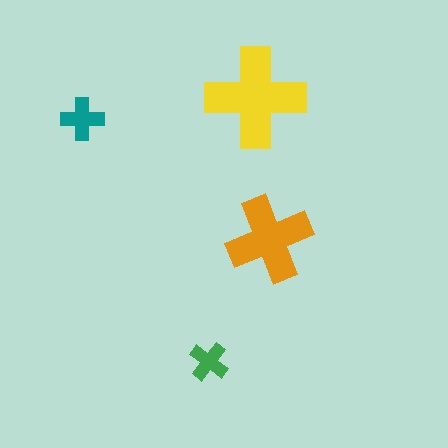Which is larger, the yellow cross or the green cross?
The yellow one.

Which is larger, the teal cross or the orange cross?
The orange one.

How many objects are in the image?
There are 4 objects in the image.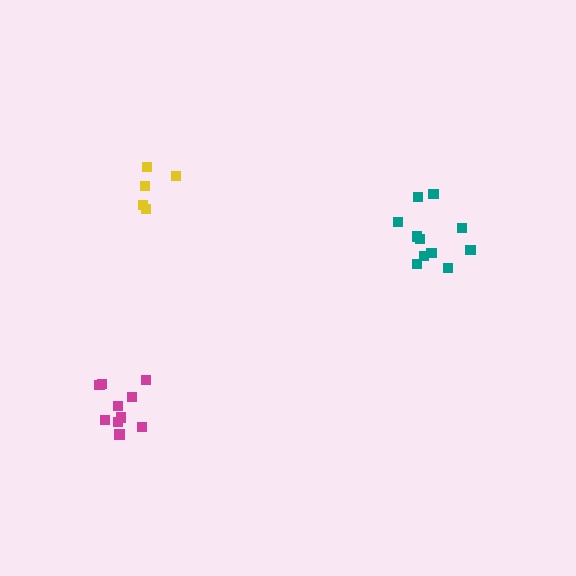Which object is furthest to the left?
The magenta cluster is leftmost.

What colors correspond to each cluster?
The clusters are colored: magenta, teal, yellow.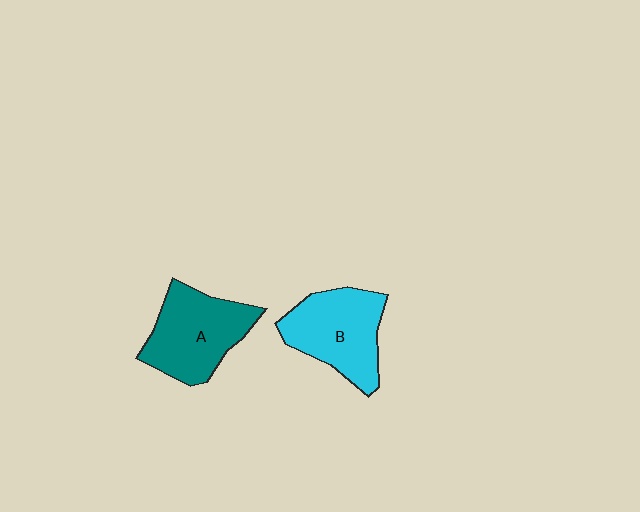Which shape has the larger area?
Shape A (teal).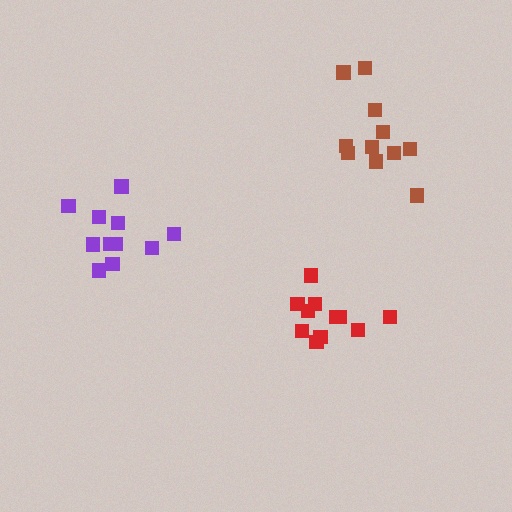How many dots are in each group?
Group 1: 11 dots, Group 2: 11 dots, Group 3: 11 dots (33 total).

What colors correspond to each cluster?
The clusters are colored: purple, red, brown.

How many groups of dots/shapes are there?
There are 3 groups.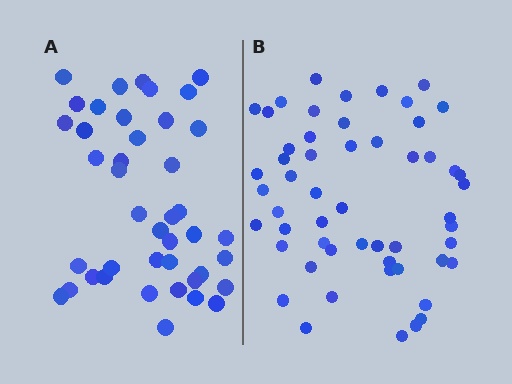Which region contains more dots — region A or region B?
Region B (the right region) has more dots.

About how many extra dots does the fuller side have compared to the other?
Region B has roughly 12 or so more dots than region A.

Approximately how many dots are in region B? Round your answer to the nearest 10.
About 50 dots. (The exact count is 54, which rounds to 50.)